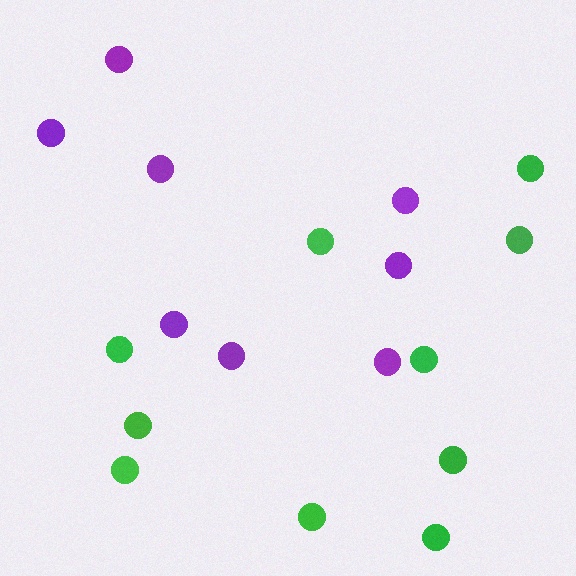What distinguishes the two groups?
There are 2 groups: one group of green circles (10) and one group of purple circles (8).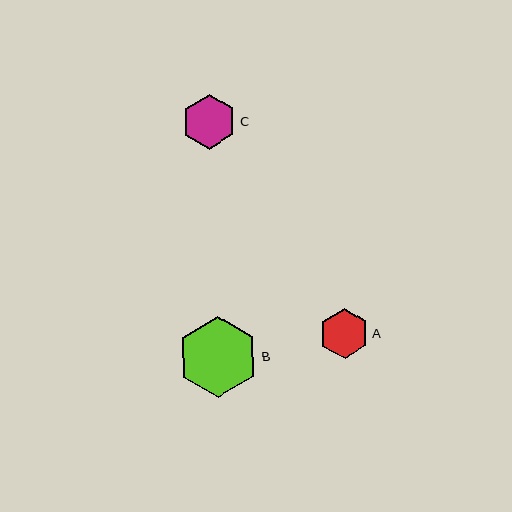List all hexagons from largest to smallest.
From largest to smallest: B, C, A.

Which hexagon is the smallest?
Hexagon A is the smallest with a size of approximately 50 pixels.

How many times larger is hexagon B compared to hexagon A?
Hexagon B is approximately 1.6 times the size of hexagon A.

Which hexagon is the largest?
Hexagon B is the largest with a size of approximately 81 pixels.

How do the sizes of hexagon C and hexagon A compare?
Hexagon C and hexagon A are approximately the same size.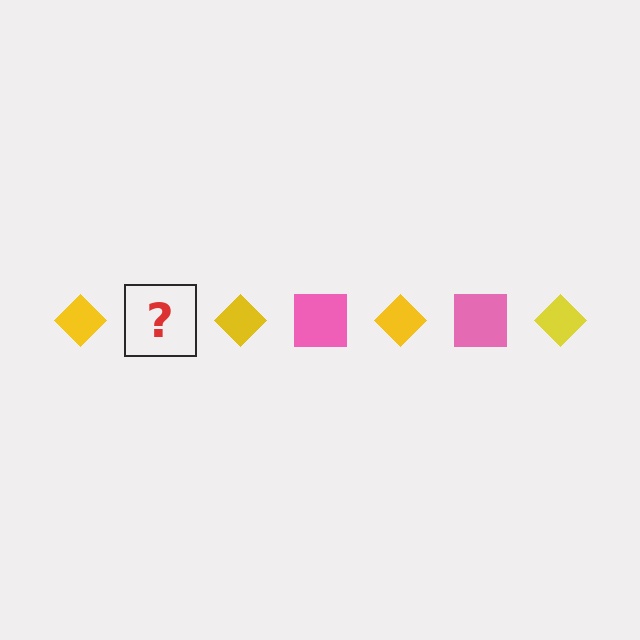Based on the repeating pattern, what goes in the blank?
The blank should be a pink square.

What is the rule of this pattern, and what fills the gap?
The rule is that the pattern alternates between yellow diamond and pink square. The gap should be filled with a pink square.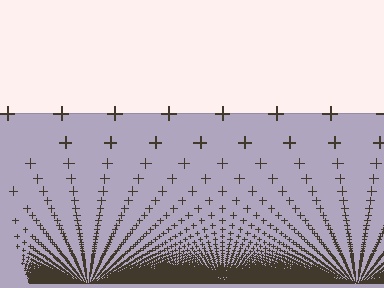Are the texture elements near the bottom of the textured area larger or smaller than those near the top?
Smaller. The gradient is inverted — elements near the bottom are smaller and denser.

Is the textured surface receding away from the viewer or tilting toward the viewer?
The surface appears to tilt toward the viewer. Texture elements get larger and sparser toward the top.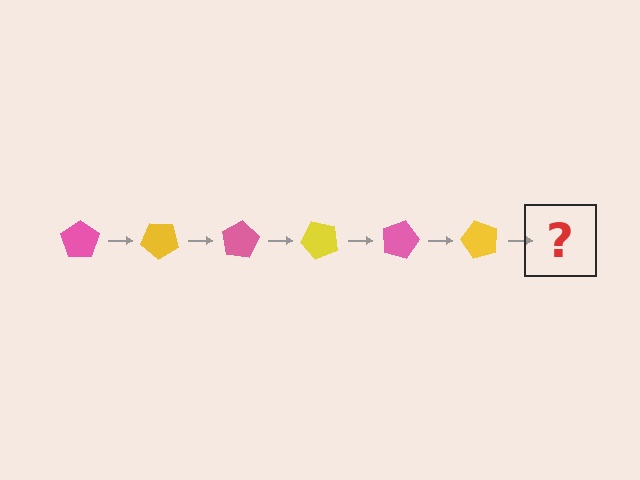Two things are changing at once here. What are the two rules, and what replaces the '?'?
The two rules are that it rotates 40 degrees each step and the color cycles through pink and yellow. The '?' should be a pink pentagon, rotated 240 degrees from the start.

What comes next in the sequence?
The next element should be a pink pentagon, rotated 240 degrees from the start.